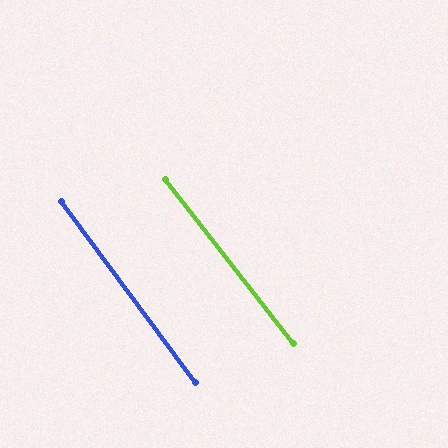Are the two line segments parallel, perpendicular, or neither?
Parallel — their directions differ by only 1.4°.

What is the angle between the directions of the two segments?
Approximately 1 degree.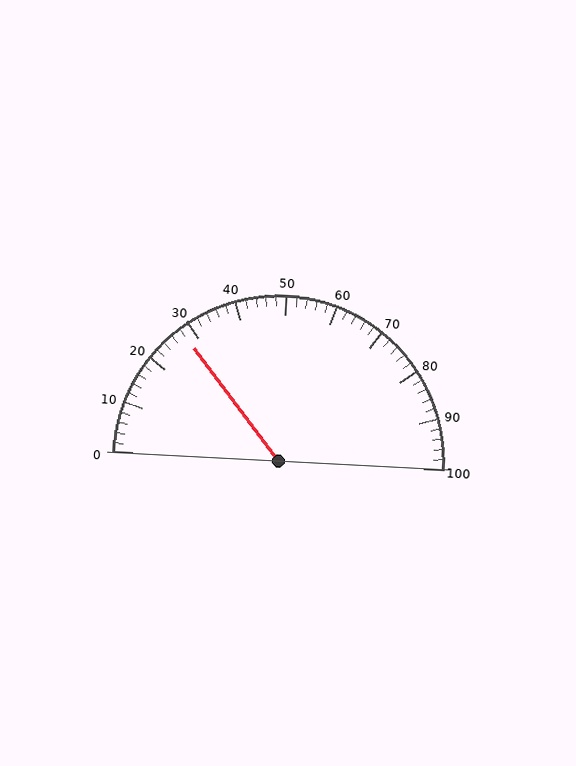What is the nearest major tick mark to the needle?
The nearest major tick mark is 30.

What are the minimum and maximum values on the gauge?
The gauge ranges from 0 to 100.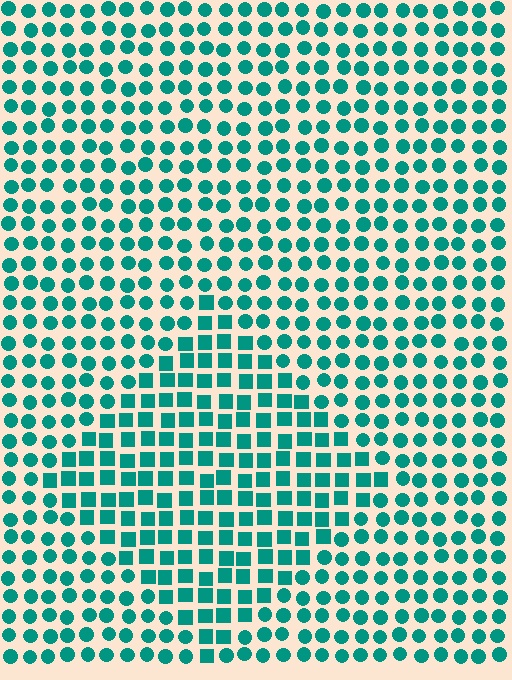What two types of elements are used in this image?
The image uses squares inside the diamond region and circles outside it.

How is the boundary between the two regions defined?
The boundary is defined by a change in element shape: squares inside vs. circles outside. All elements share the same color and spacing.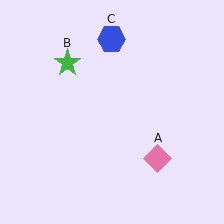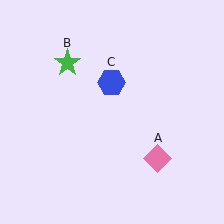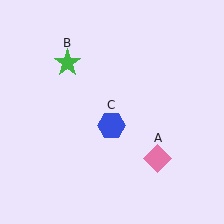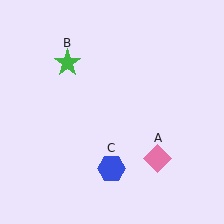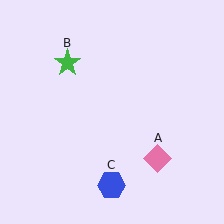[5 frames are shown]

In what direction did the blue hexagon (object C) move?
The blue hexagon (object C) moved down.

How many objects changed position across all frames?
1 object changed position: blue hexagon (object C).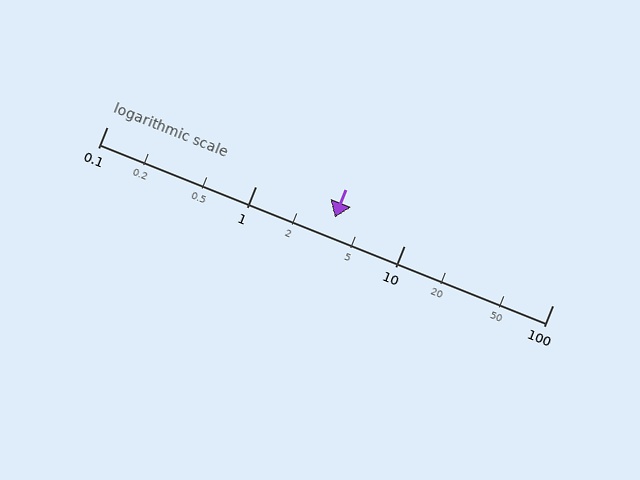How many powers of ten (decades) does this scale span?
The scale spans 3 decades, from 0.1 to 100.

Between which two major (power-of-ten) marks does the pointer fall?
The pointer is between 1 and 10.